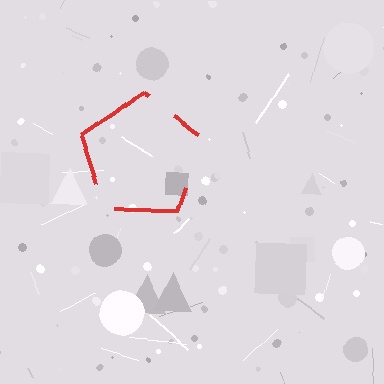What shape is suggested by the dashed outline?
The dashed outline suggests a pentagon.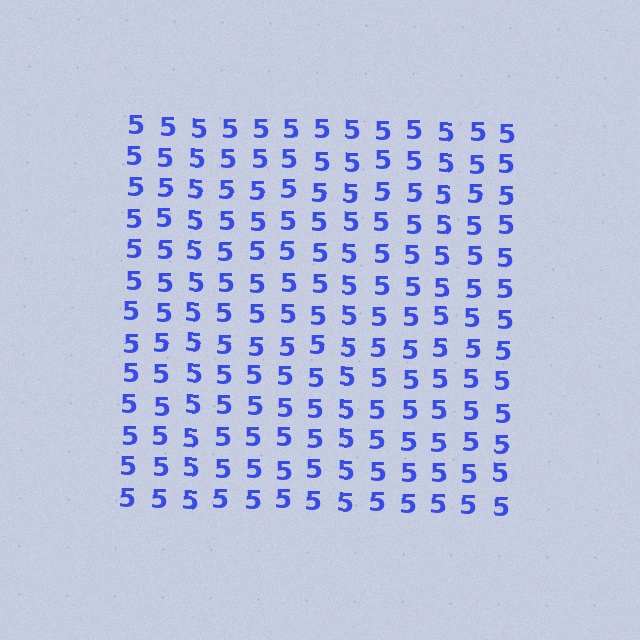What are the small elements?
The small elements are digit 5's.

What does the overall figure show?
The overall figure shows a square.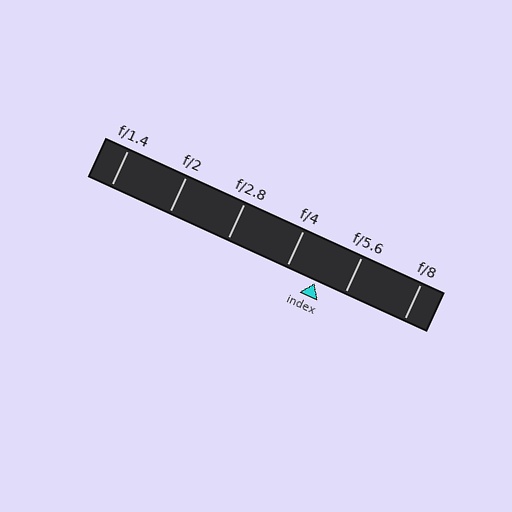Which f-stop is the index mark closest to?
The index mark is closest to f/5.6.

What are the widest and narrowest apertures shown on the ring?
The widest aperture shown is f/1.4 and the narrowest is f/8.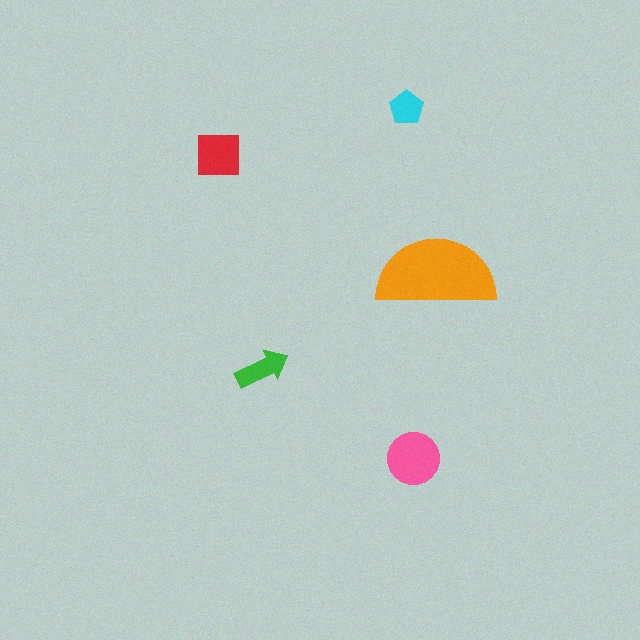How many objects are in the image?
There are 5 objects in the image.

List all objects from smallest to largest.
The cyan pentagon, the green arrow, the red square, the pink circle, the orange semicircle.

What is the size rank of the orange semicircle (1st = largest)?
1st.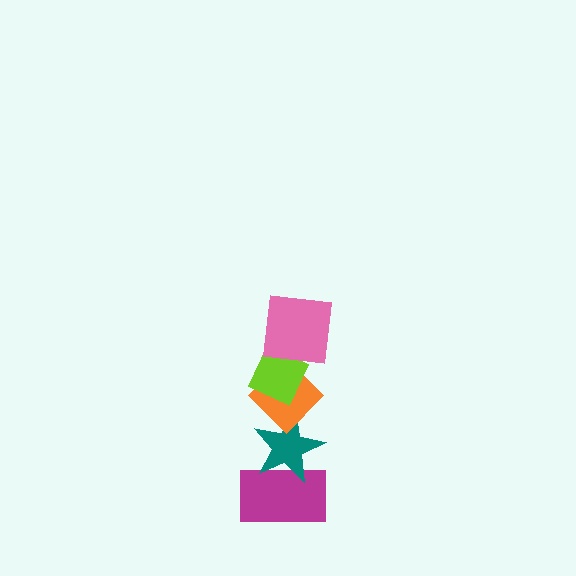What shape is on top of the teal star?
The orange diamond is on top of the teal star.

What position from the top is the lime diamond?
The lime diamond is 2nd from the top.